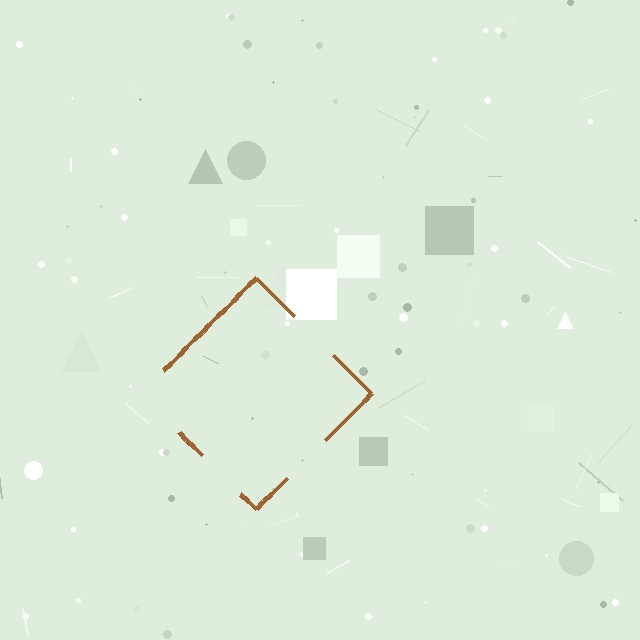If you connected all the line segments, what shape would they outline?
They would outline a diamond.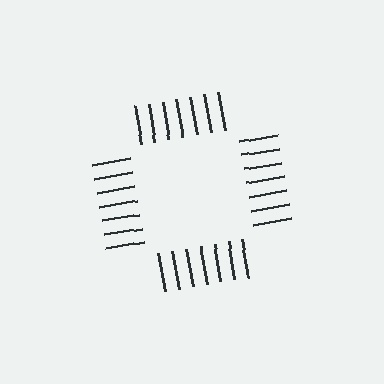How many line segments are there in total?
28 — 7 along each of the 4 edges.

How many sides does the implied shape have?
4 sides — the line-ends trace a square.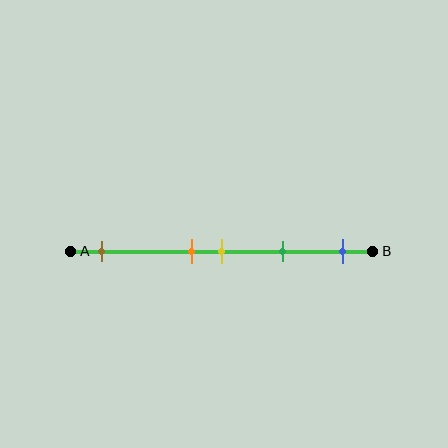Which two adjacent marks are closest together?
The orange and yellow marks are the closest adjacent pair.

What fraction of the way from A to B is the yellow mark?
The yellow mark is approximately 50% (0.5) of the way from A to B.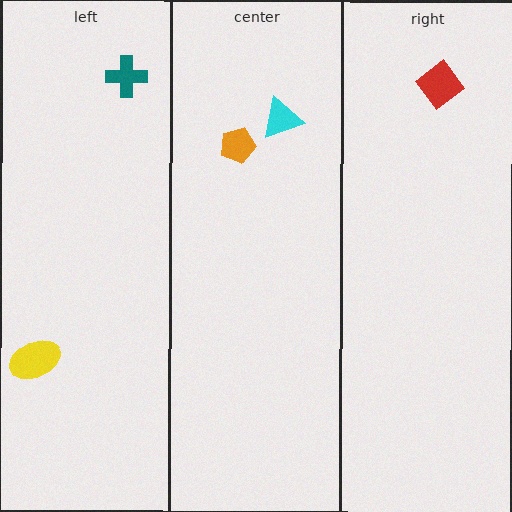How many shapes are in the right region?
1.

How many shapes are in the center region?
2.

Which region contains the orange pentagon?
The center region.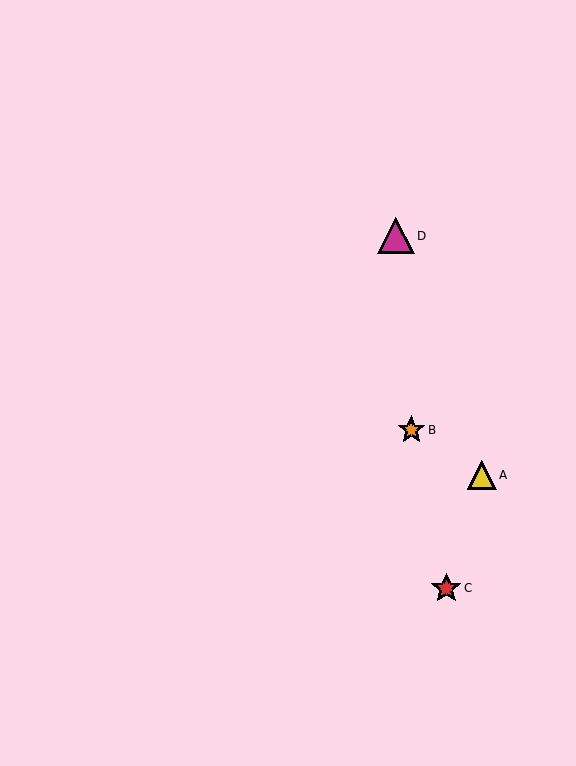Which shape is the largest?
The magenta triangle (labeled D) is the largest.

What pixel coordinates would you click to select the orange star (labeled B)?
Click at (411, 430) to select the orange star B.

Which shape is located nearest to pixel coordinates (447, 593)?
The red star (labeled C) at (446, 588) is nearest to that location.